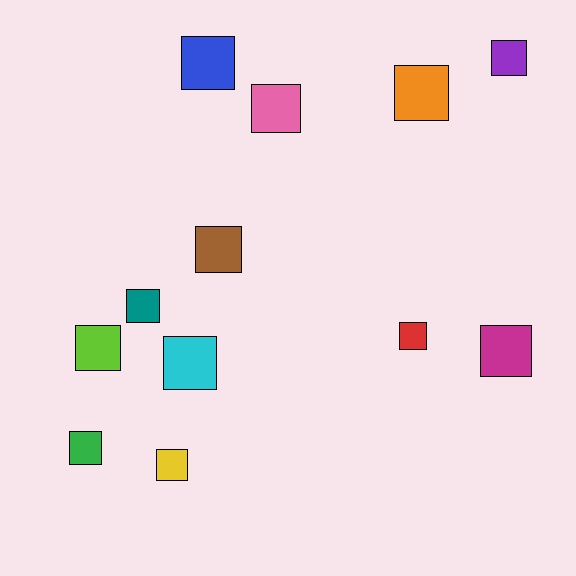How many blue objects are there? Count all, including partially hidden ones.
There is 1 blue object.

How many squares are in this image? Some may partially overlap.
There are 12 squares.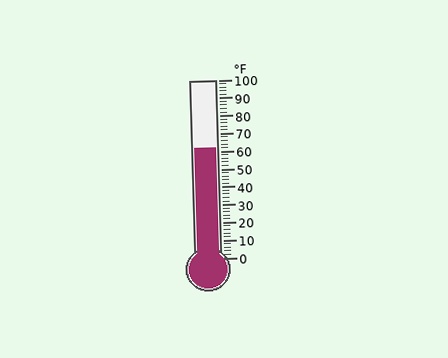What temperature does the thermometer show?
The thermometer shows approximately 62°F.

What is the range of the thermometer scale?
The thermometer scale ranges from 0°F to 100°F.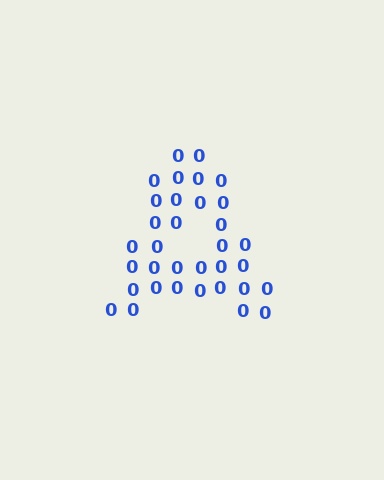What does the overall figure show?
The overall figure shows the letter A.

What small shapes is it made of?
It is made of small digit 0's.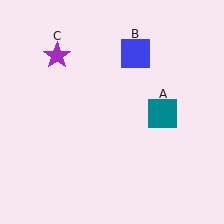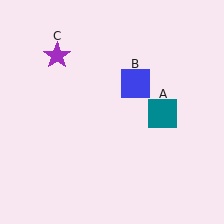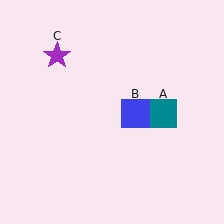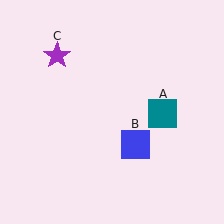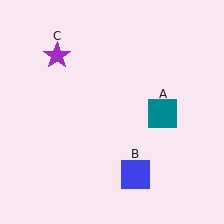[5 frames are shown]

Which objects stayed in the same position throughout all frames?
Teal square (object A) and purple star (object C) remained stationary.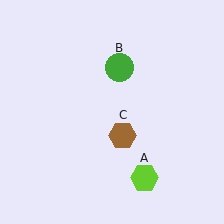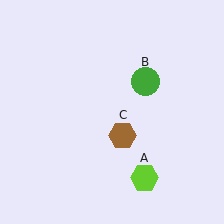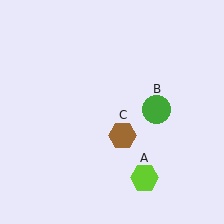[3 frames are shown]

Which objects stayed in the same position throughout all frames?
Lime hexagon (object A) and brown hexagon (object C) remained stationary.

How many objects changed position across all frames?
1 object changed position: green circle (object B).